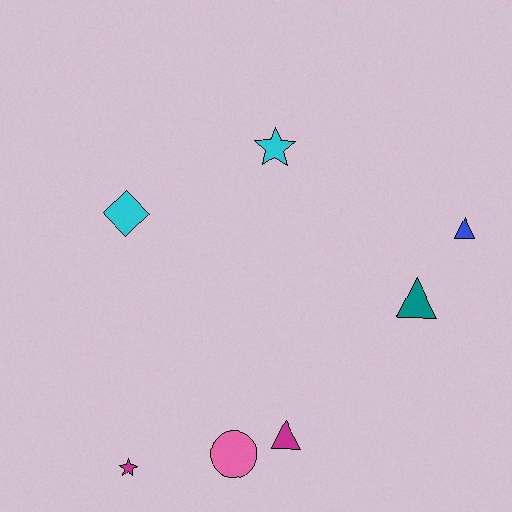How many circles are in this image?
There is 1 circle.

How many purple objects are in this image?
There are no purple objects.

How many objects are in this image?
There are 7 objects.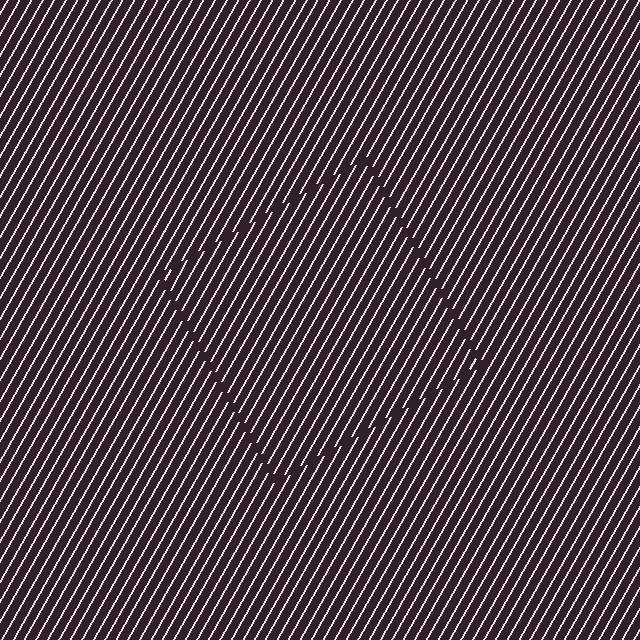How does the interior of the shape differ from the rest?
The interior of the shape contains the same grating, shifted by half a period — the contour is defined by the phase discontinuity where line-ends from the inner and outer gratings abut.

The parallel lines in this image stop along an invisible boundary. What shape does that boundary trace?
An illusory square. The interior of the shape contains the same grating, shifted by half a period — the contour is defined by the phase discontinuity where line-ends from the inner and outer gratings abut.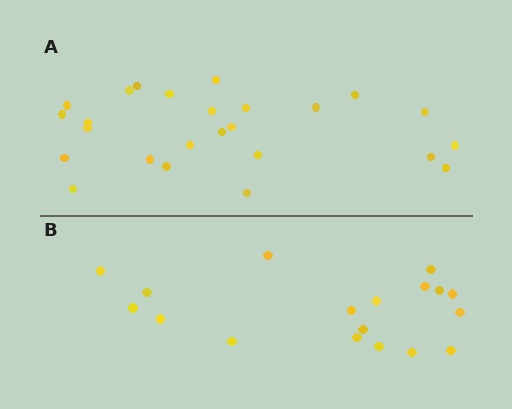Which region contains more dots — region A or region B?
Region A (the top region) has more dots.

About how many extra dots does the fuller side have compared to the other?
Region A has roughly 8 or so more dots than region B.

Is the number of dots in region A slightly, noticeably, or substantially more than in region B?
Region A has noticeably more, but not dramatically so. The ratio is roughly 1.4 to 1.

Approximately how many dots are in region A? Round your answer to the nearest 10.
About 20 dots. (The exact count is 25, which rounds to 20.)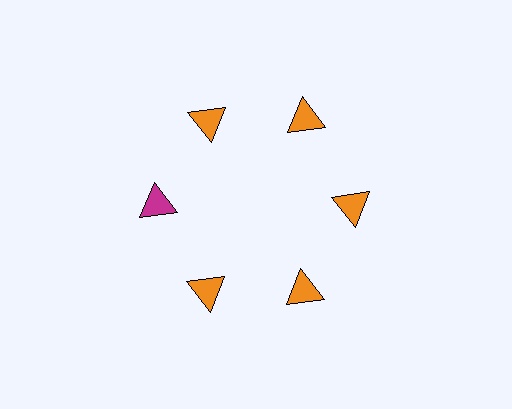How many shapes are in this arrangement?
There are 6 shapes arranged in a ring pattern.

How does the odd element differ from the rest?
It has a different color: magenta instead of orange.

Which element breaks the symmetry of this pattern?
The magenta triangle at roughly the 9 o'clock position breaks the symmetry. All other shapes are orange triangles.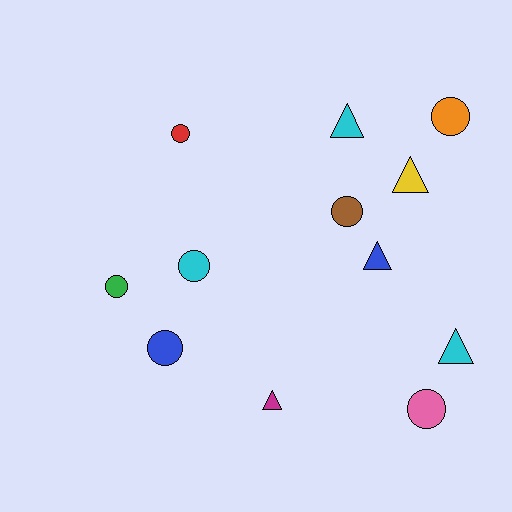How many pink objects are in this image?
There is 1 pink object.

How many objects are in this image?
There are 12 objects.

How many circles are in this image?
There are 7 circles.